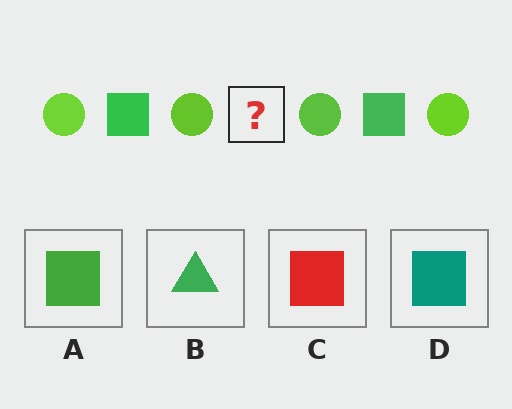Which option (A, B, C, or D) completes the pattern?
A.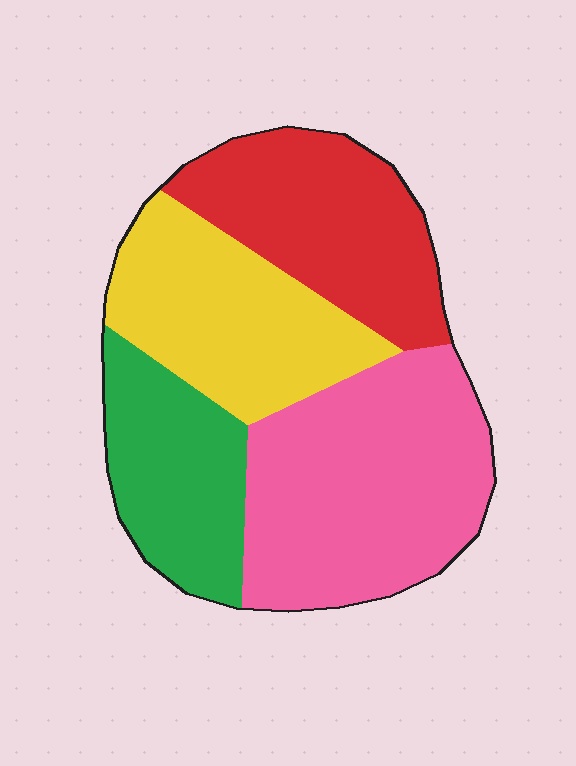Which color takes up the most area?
Pink, at roughly 35%.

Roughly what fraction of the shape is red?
Red covers about 25% of the shape.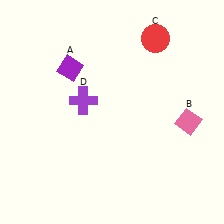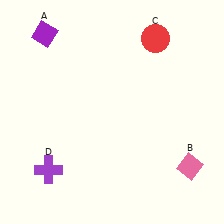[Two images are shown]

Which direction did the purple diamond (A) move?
The purple diamond (A) moved up.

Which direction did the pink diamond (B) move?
The pink diamond (B) moved down.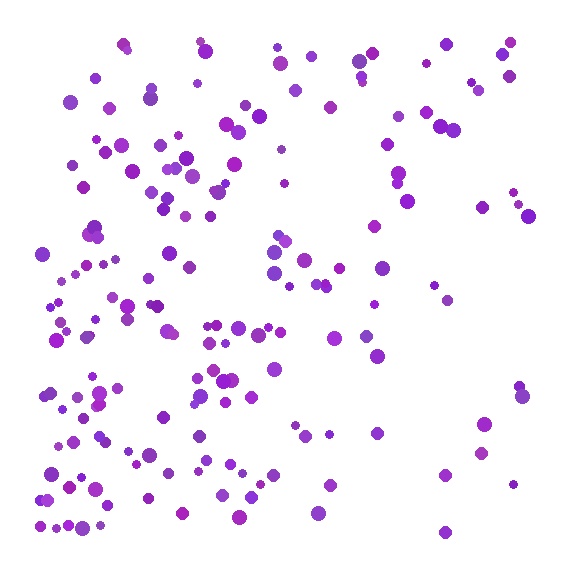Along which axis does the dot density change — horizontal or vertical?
Horizontal.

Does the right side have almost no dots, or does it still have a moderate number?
Still a moderate number, just noticeably fewer than the left.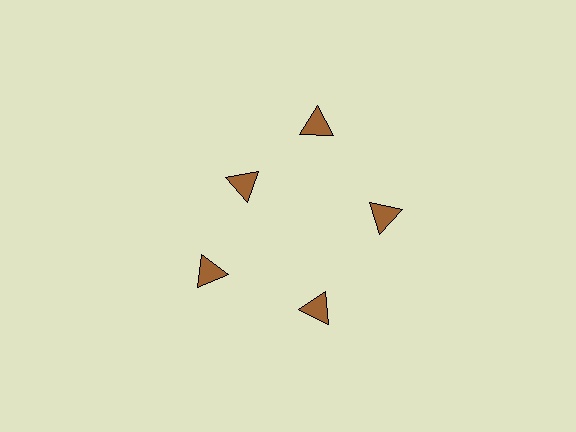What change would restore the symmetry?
The symmetry would be restored by moving it outward, back onto the ring so that all 5 triangles sit at equal angles and equal distance from the center.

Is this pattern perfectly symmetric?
No. The 5 brown triangles are arranged in a ring, but one element near the 10 o'clock position is pulled inward toward the center, breaking the 5-fold rotational symmetry.